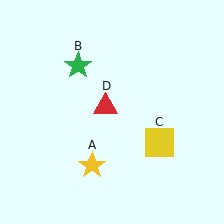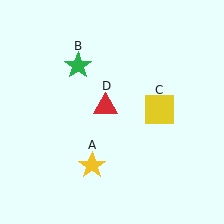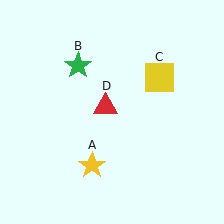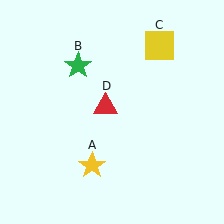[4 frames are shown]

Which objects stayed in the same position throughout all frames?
Yellow star (object A) and green star (object B) and red triangle (object D) remained stationary.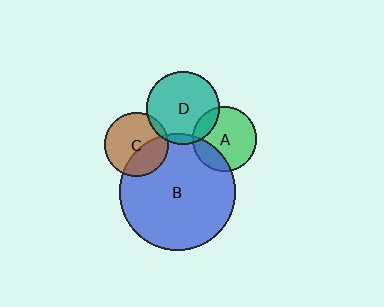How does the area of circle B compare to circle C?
Approximately 3.3 times.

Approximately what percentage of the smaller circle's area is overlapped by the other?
Approximately 20%.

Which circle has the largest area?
Circle B (blue).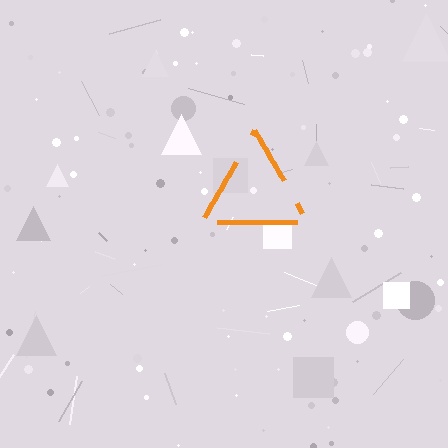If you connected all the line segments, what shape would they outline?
They would outline a triangle.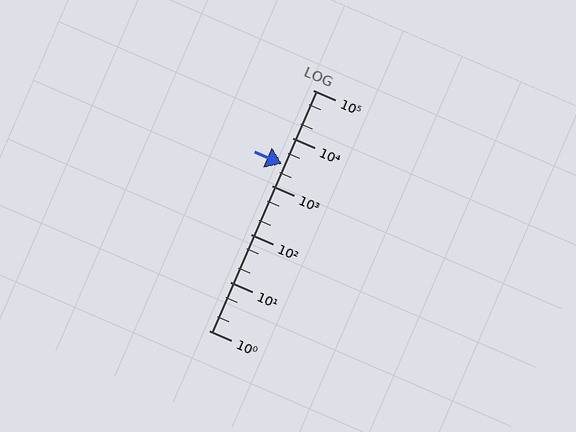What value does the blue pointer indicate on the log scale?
The pointer indicates approximately 2900.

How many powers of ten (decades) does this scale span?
The scale spans 5 decades, from 1 to 100000.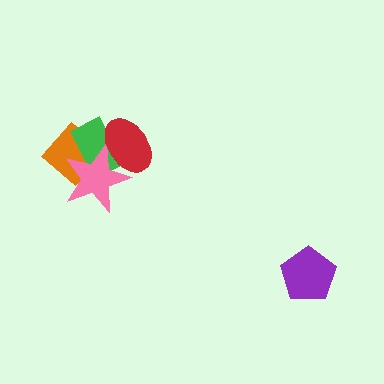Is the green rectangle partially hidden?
Yes, it is partially covered by another shape.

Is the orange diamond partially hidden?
Yes, it is partially covered by another shape.